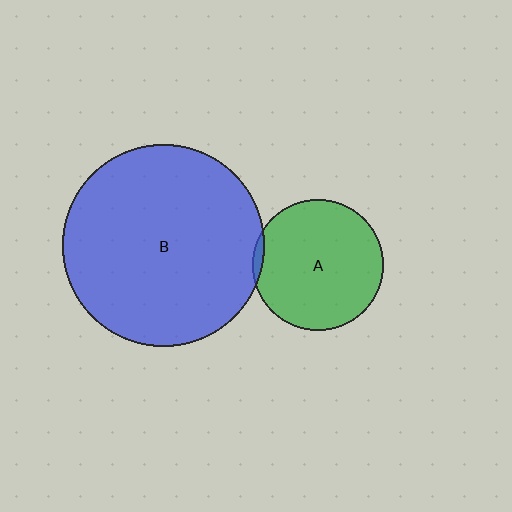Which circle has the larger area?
Circle B (blue).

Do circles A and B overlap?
Yes.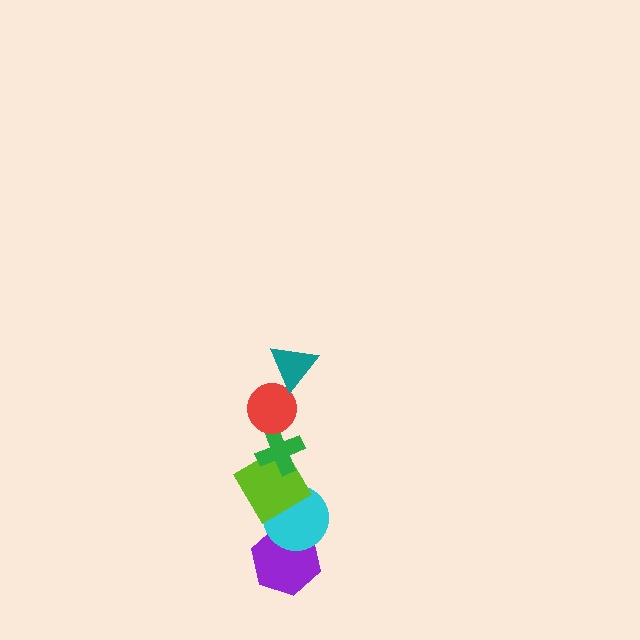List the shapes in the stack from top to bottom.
From top to bottom: the teal triangle, the red circle, the green cross, the lime diamond, the cyan circle, the purple hexagon.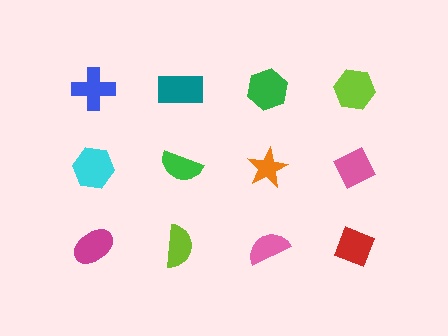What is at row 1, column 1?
A blue cross.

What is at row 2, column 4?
A pink diamond.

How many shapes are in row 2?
4 shapes.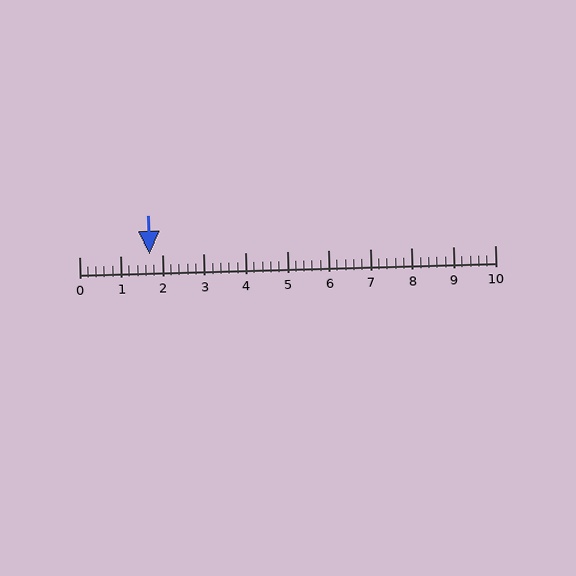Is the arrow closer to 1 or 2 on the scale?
The arrow is closer to 2.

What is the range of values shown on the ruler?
The ruler shows values from 0 to 10.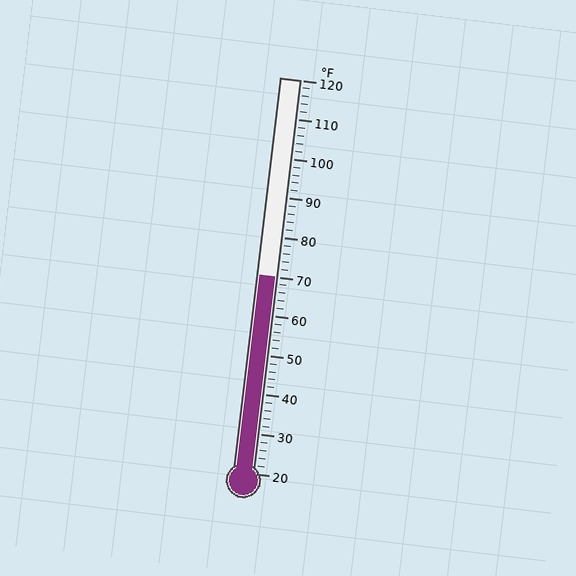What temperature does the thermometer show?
The thermometer shows approximately 70°F.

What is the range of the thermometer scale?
The thermometer scale ranges from 20°F to 120°F.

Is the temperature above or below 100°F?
The temperature is below 100°F.